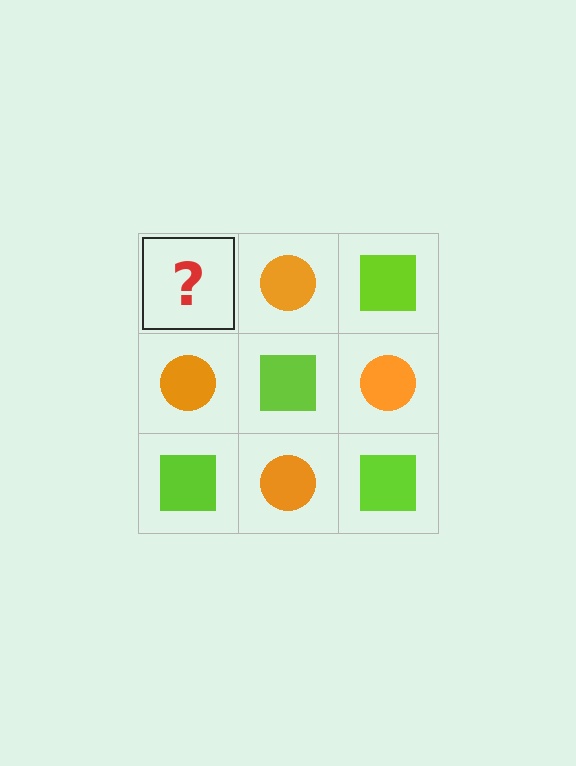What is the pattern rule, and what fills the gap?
The rule is that it alternates lime square and orange circle in a checkerboard pattern. The gap should be filled with a lime square.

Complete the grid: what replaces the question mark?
The question mark should be replaced with a lime square.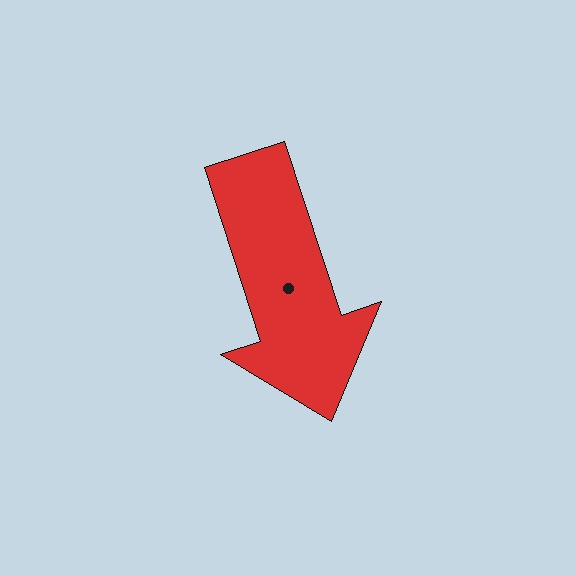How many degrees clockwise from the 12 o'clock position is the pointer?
Approximately 162 degrees.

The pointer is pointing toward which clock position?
Roughly 5 o'clock.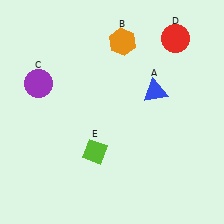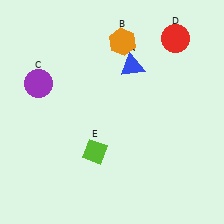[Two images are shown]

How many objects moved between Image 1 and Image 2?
1 object moved between the two images.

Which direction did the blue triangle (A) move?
The blue triangle (A) moved up.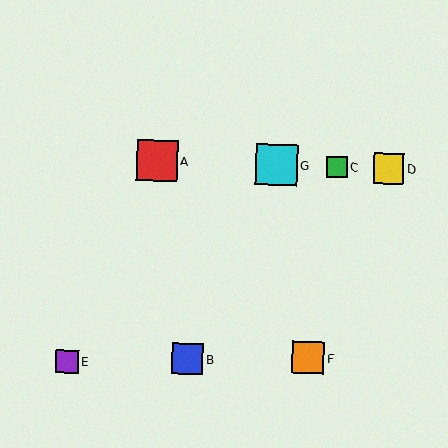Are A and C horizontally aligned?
Yes, both are at y≈161.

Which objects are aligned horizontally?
Objects A, C, D, G are aligned horizontally.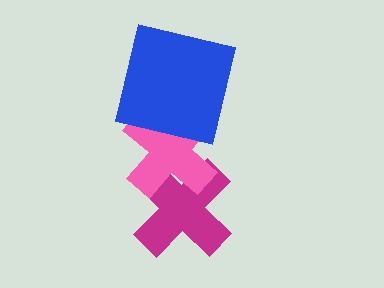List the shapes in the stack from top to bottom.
From top to bottom: the blue square, the pink cross, the magenta cross.